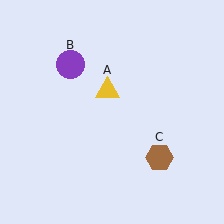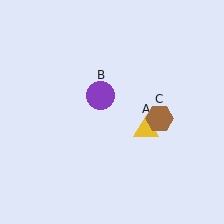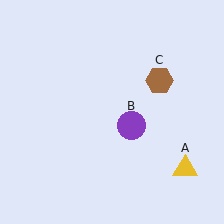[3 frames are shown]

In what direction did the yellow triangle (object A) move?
The yellow triangle (object A) moved down and to the right.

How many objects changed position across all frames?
3 objects changed position: yellow triangle (object A), purple circle (object B), brown hexagon (object C).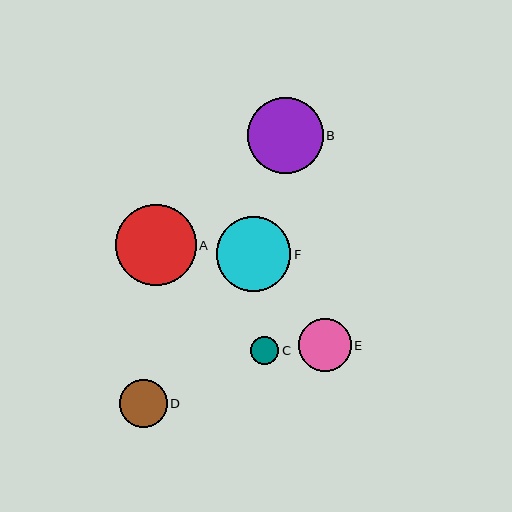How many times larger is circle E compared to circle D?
Circle E is approximately 1.1 times the size of circle D.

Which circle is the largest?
Circle A is the largest with a size of approximately 81 pixels.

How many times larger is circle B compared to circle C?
Circle B is approximately 2.7 times the size of circle C.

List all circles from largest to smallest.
From largest to smallest: A, B, F, E, D, C.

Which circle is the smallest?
Circle C is the smallest with a size of approximately 28 pixels.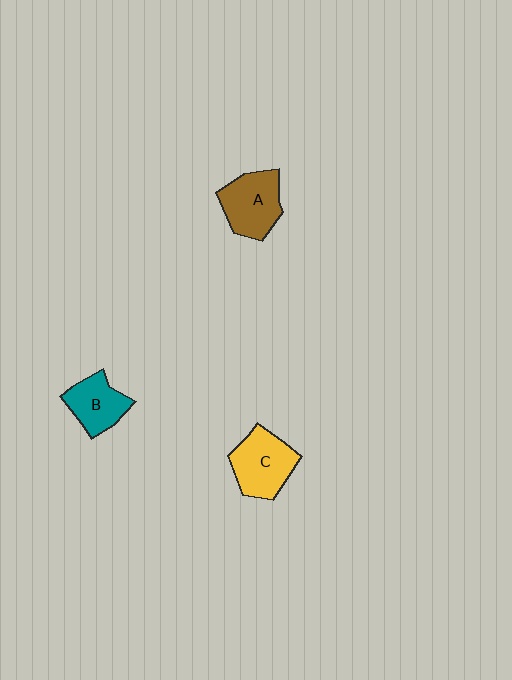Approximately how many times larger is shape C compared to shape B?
Approximately 1.3 times.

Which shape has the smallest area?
Shape B (teal).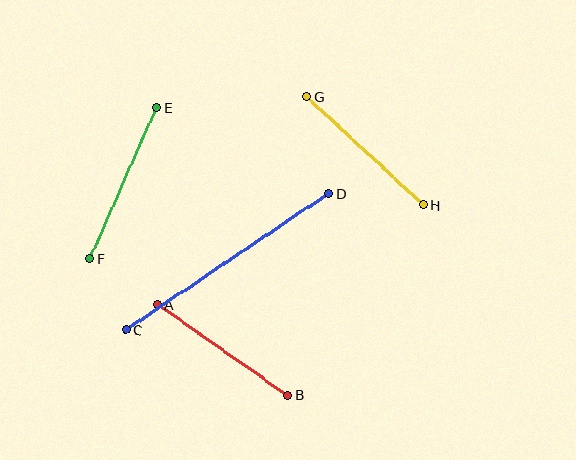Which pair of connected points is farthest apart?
Points C and D are farthest apart.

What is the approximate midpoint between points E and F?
The midpoint is at approximately (123, 183) pixels.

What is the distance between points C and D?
The distance is approximately 244 pixels.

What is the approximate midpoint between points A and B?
The midpoint is at approximately (223, 350) pixels.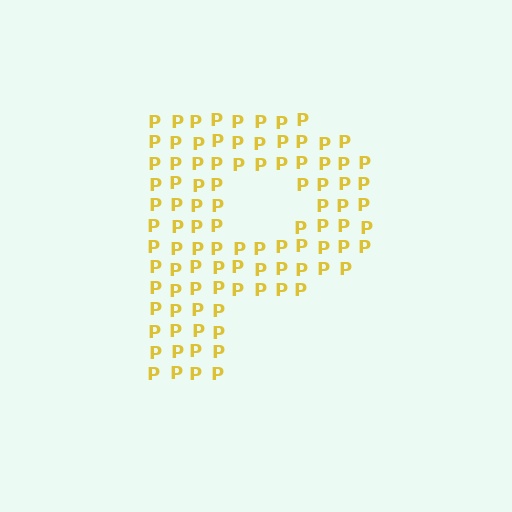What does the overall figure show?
The overall figure shows the letter P.